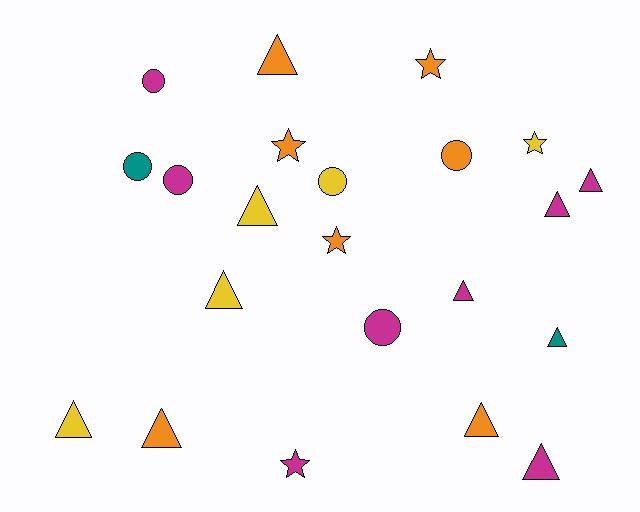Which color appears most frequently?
Magenta, with 8 objects.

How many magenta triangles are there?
There are 4 magenta triangles.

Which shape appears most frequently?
Triangle, with 11 objects.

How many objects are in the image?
There are 22 objects.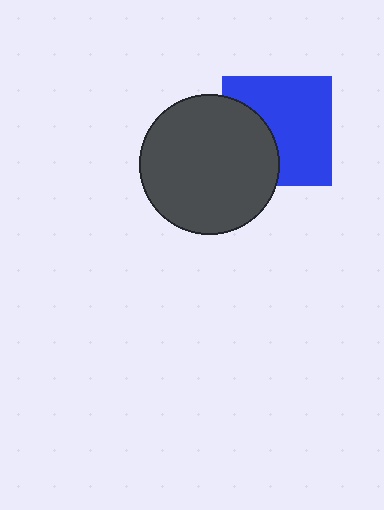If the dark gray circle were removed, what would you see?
You would see the complete blue square.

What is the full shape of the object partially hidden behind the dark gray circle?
The partially hidden object is a blue square.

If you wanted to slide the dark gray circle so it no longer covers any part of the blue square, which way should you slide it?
Slide it left — that is the most direct way to separate the two shapes.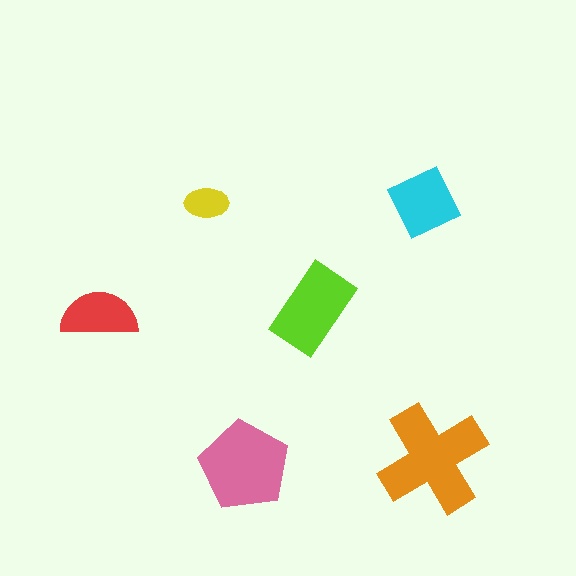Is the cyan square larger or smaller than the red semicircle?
Larger.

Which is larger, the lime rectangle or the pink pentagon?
The pink pentagon.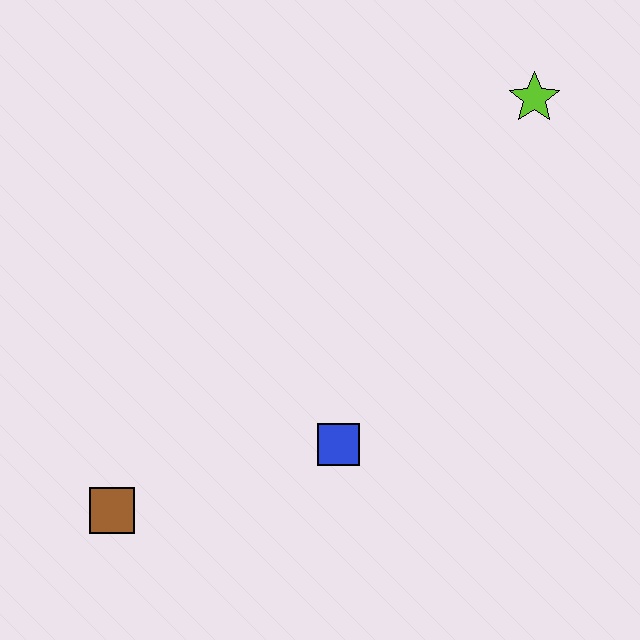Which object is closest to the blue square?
The brown square is closest to the blue square.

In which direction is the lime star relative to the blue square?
The lime star is above the blue square.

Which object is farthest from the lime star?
The brown square is farthest from the lime star.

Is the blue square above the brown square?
Yes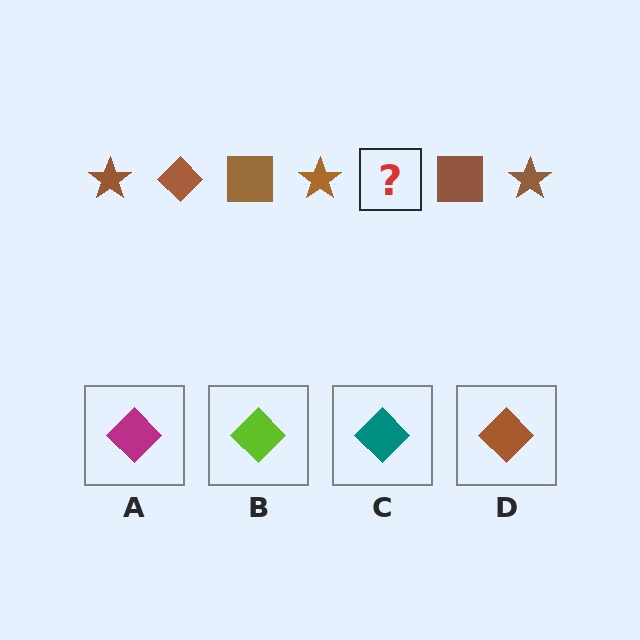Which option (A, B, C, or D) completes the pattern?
D.